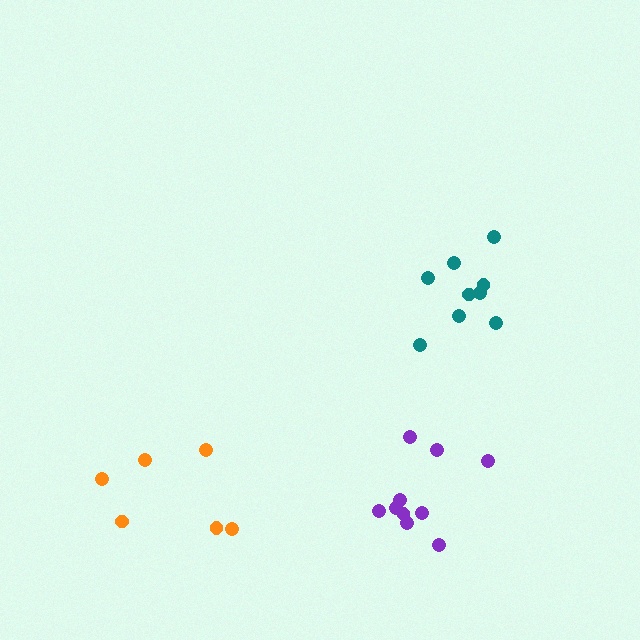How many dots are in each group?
Group 1: 9 dots, Group 2: 6 dots, Group 3: 10 dots (25 total).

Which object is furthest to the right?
The teal cluster is rightmost.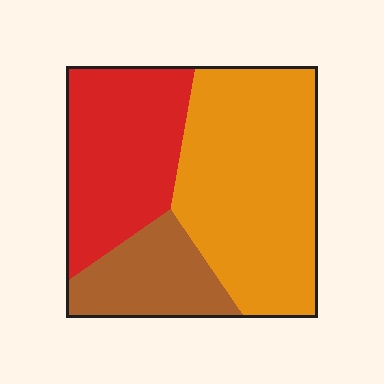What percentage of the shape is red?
Red takes up between a quarter and a half of the shape.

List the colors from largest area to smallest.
From largest to smallest: orange, red, brown.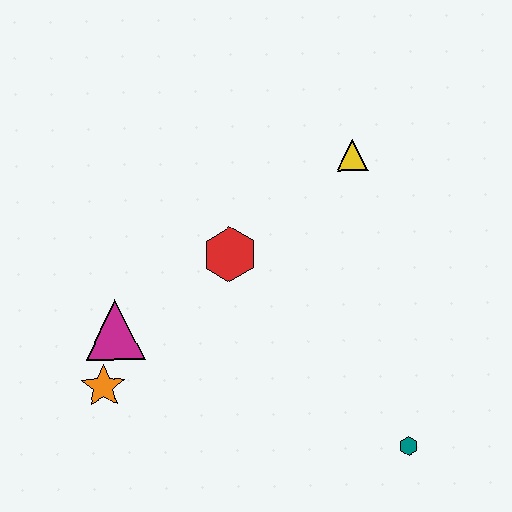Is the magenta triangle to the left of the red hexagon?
Yes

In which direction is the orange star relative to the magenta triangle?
The orange star is below the magenta triangle.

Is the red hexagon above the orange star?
Yes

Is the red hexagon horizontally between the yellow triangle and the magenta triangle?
Yes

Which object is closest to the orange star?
The magenta triangle is closest to the orange star.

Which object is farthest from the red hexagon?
The teal hexagon is farthest from the red hexagon.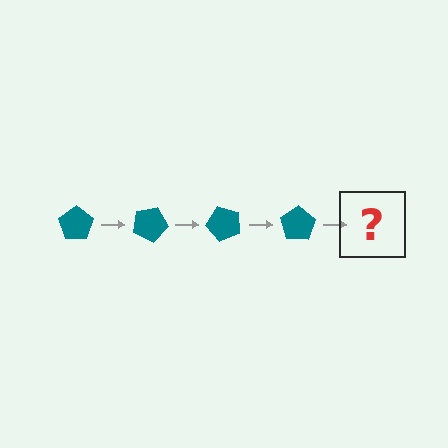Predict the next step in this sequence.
The next step is a teal pentagon rotated 100 degrees.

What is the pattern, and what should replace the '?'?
The pattern is that the pentagon rotates 25 degrees each step. The '?' should be a teal pentagon rotated 100 degrees.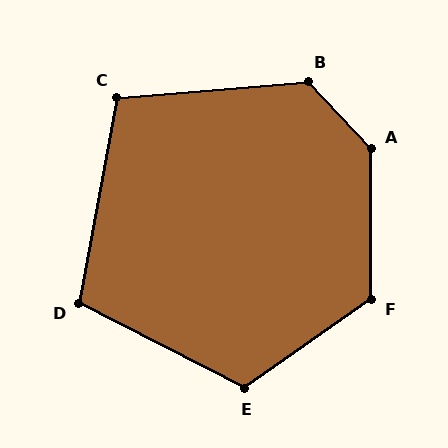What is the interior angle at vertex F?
Approximately 125 degrees (obtuse).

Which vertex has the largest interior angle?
A, at approximately 137 degrees.